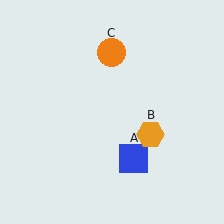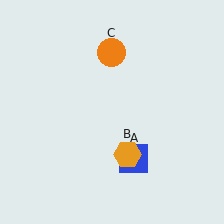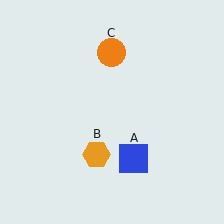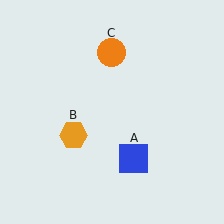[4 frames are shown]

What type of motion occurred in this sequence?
The orange hexagon (object B) rotated clockwise around the center of the scene.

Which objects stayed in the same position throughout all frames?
Blue square (object A) and orange circle (object C) remained stationary.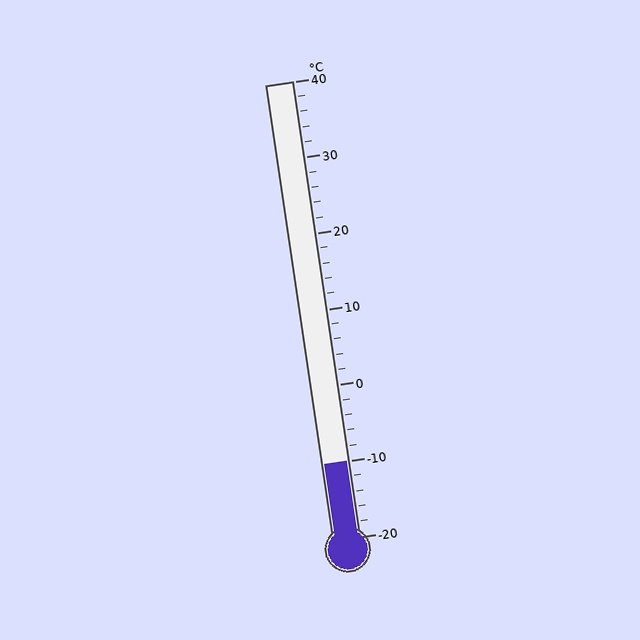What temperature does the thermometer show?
The thermometer shows approximately -10°C.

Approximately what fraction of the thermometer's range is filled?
The thermometer is filled to approximately 15% of its range.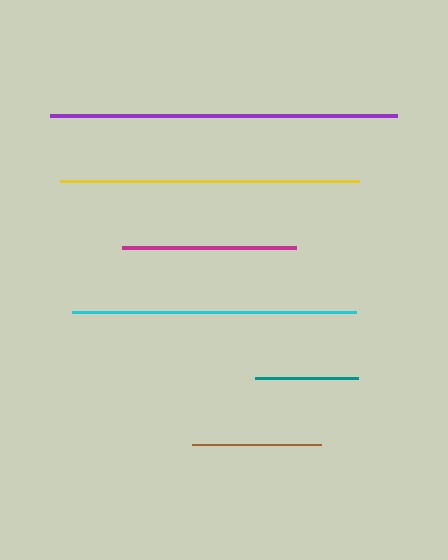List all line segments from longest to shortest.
From longest to shortest: purple, yellow, cyan, magenta, brown, teal.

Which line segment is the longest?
The purple line is the longest at approximately 348 pixels.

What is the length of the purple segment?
The purple segment is approximately 348 pixels long.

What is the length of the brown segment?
The brown segment is approximately 129 pixels long.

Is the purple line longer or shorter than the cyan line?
The purple line is longer than the cyan line.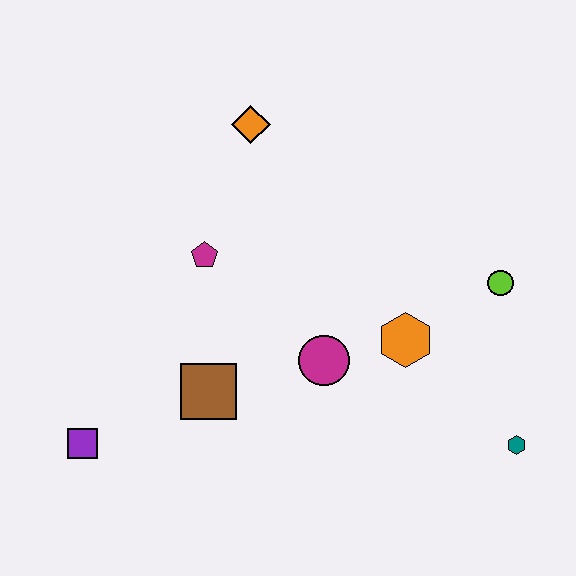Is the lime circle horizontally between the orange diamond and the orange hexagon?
No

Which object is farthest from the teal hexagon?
The purple square is farthest from the teal hexagon.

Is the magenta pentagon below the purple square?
No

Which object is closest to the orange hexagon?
The magenta circle is closest to the orange hexagon.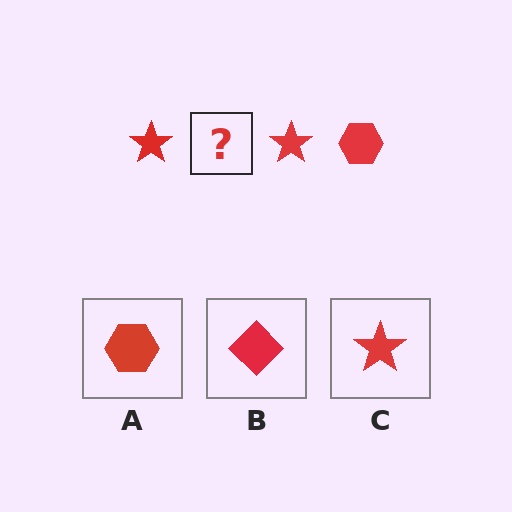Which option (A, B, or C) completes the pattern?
A.